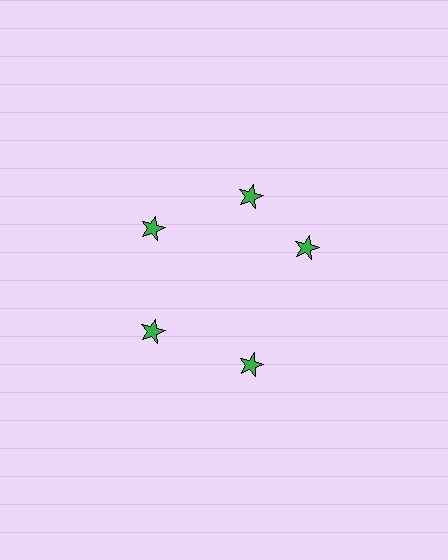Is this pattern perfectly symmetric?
No. The 5 green stars are arranged in a ring, but one element near the 3 o'clock position is rotated out of alignment along the ring, breaking the 5-fold rotational symmetry.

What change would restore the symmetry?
The symmetry would be restored by rotating it back into even spacing with its neighbors so that all 5 stars sit at equal angles and equal distance from the center.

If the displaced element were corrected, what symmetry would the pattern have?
It would have 5-fold rotational symmetry — the pattern would map onto itself every 72 degrees.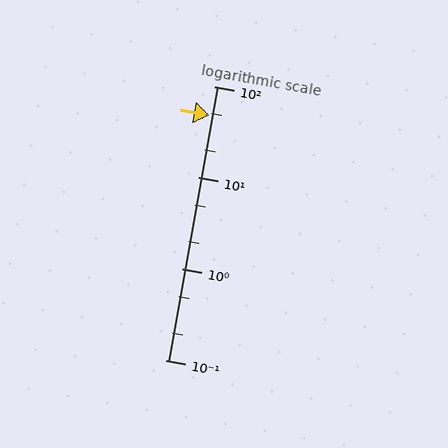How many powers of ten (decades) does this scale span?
The scale spans 3 decades, from 0.1 to 100.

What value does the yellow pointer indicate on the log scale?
The pointer indicates approximately 48.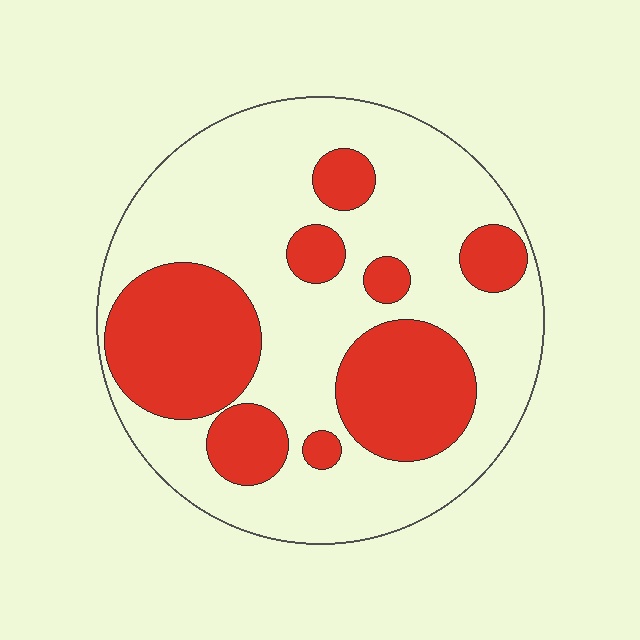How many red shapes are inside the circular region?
8.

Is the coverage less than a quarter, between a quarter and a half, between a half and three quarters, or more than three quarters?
Between a quarter and a half.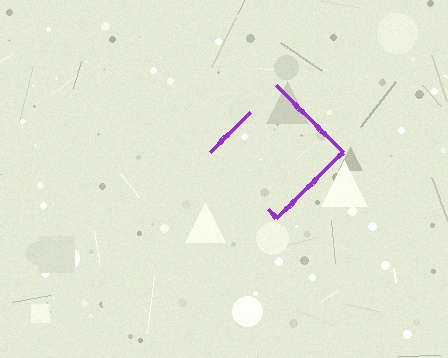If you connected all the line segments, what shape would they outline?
They would outline a diamond.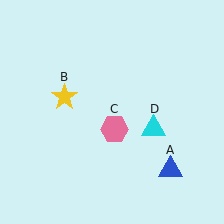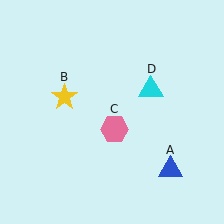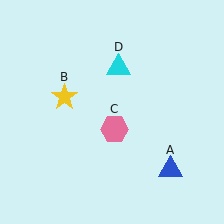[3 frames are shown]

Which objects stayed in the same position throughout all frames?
Blue triangle (object A) and yellow star (object B) and pink hexagon (object C) remained stationary.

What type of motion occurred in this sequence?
The cyan triangle (object D) rotated counterclockwise around the center of the scene.